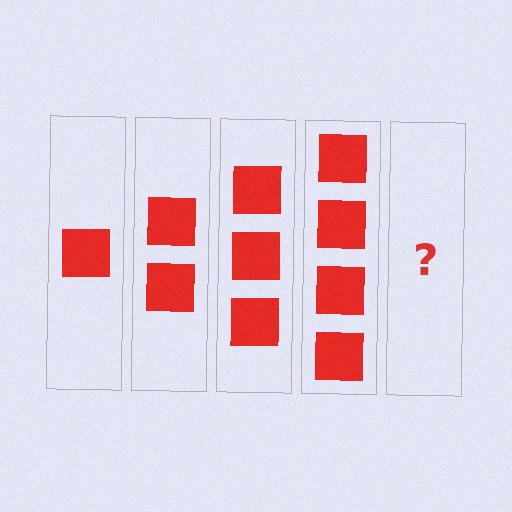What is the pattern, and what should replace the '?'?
The pattern is that each step adds one more square. The '?' should be 5 squares.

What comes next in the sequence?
The next element should be 5 squares.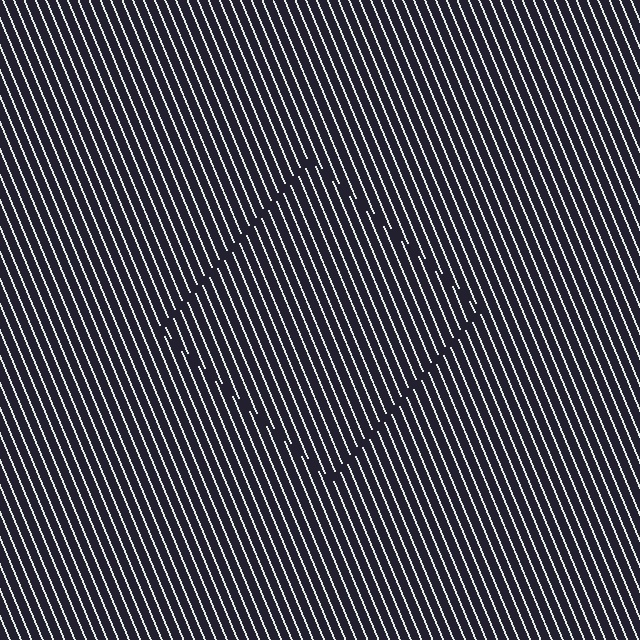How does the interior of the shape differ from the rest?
The interior of the shape contains the same grating, shifted by half a period — the contour is defined by the phase discontinuity where line-ends from the inner and outer gratings abut.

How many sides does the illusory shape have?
4 sides — the line-ends trace a square.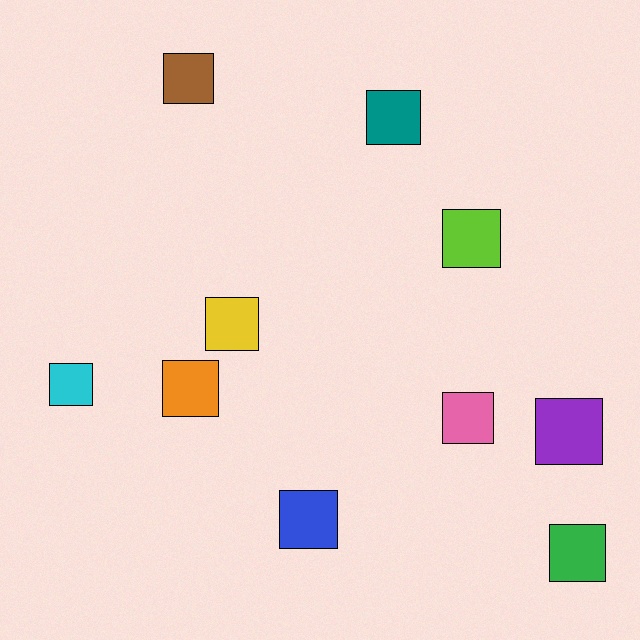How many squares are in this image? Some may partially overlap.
There are 10 squares.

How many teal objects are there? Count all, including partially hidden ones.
There is 1 teal object.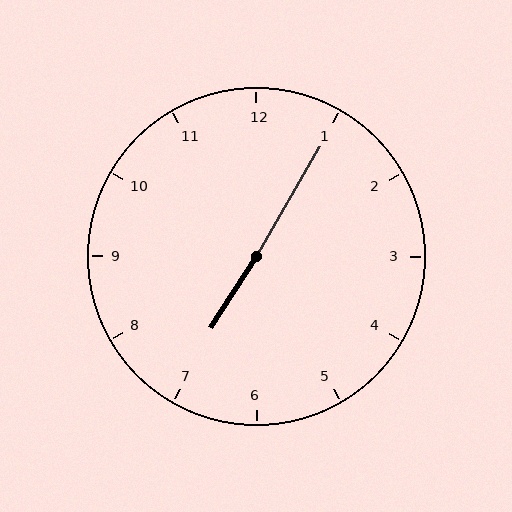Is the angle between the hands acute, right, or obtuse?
It is obtuse.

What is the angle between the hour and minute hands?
Approximately 178 degrees.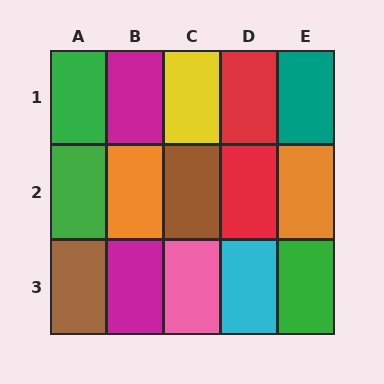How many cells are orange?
2 cells are orange.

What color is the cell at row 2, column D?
Red.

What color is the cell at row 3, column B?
Magenta.